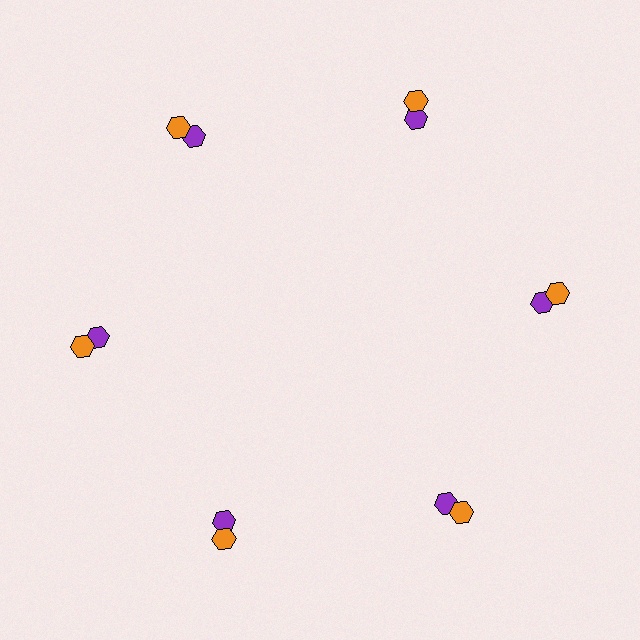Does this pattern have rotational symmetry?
Yes, this pattern has 6-fold rotational symmetry. It looks the same after rotating 60 degrees around the center.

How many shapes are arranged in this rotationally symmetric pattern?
There are 12 shapes, arranged in 6 groups of 2.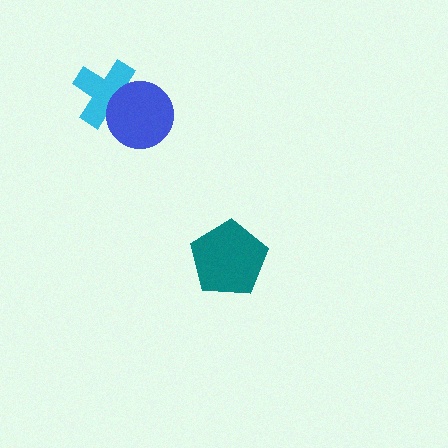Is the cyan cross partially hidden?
Yes, it is partially covered by another shape.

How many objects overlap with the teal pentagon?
0 objects overlap with the teal pentagon.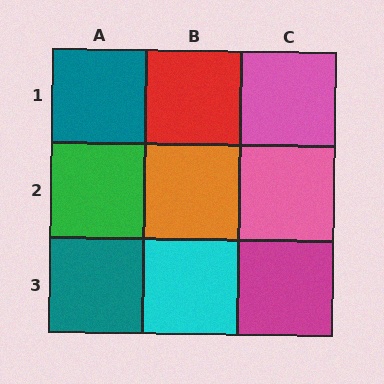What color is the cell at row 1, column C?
Pink.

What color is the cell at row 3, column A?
Teal.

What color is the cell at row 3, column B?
Cyan.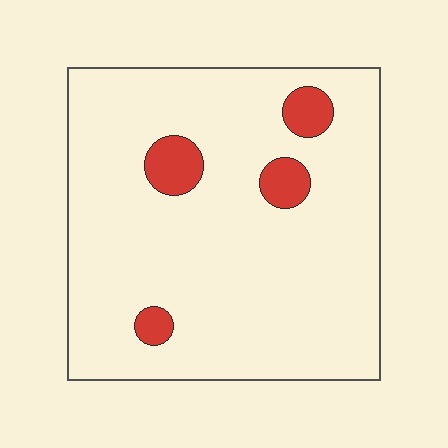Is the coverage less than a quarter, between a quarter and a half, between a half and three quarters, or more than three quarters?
Less than a quarter.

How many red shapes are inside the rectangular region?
4.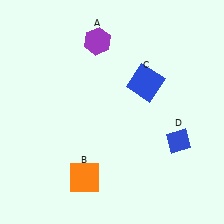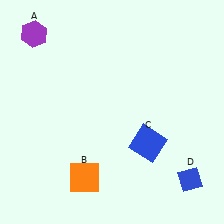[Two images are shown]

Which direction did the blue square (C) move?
The blue square (C) moved down.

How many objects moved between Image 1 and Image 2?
3 objects moved between the two images.